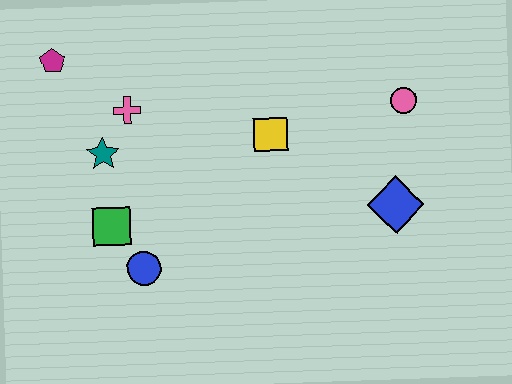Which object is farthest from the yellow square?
The magenta pentagon is farthest from the yellow square.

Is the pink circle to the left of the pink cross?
No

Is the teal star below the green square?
No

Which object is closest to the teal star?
The pink cross is closest to the teal star.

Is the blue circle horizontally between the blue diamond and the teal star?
Yes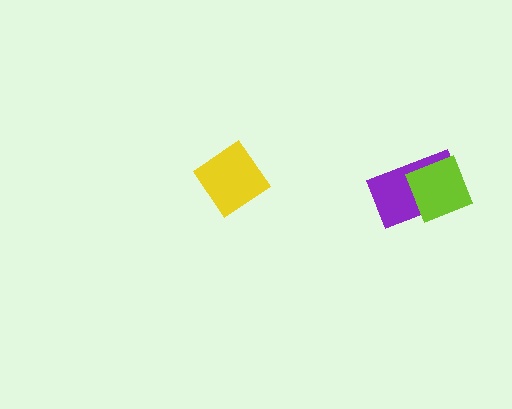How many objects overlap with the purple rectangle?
1 object overlaps with the purple rectangle.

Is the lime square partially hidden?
No, no other shape covers it.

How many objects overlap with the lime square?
1 object overlaps with the lime square.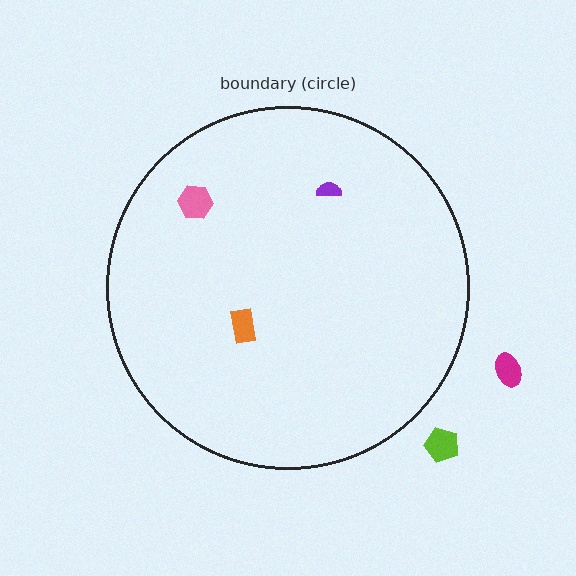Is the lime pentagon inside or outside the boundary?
Outside.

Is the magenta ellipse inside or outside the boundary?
Outside.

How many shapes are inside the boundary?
3 inside, 2 outside.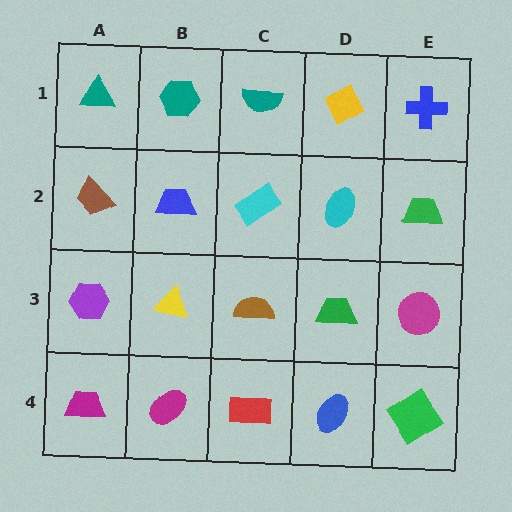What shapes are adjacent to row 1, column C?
A cyan rectangle (row 2, column C), a teal hexagon (row 1, column B), a yellow diamond (row 1, column D).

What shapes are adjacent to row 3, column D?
A cyan ellipse (row 2, column D), a blue ellipse (row 4, column D), a brown semicircle (row 3, column C), a magenta circle (row 3, column E).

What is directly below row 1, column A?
A brown trapezoid.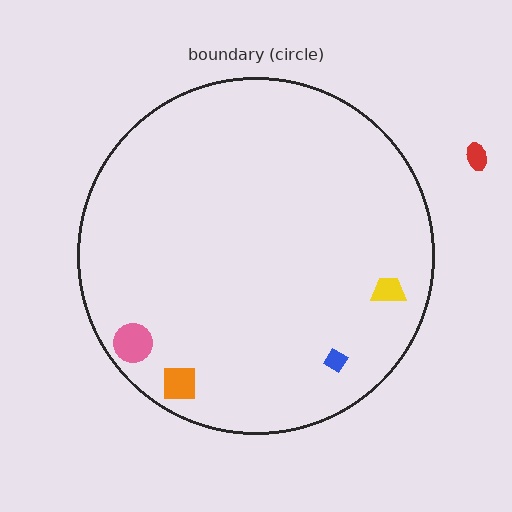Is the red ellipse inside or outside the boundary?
Outside.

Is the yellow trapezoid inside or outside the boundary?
Inside.